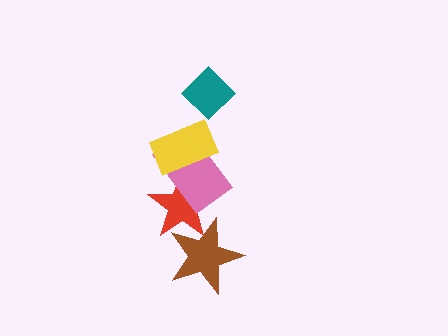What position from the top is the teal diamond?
The teal diamond is 1st from the top.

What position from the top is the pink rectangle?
The pink rectangle is 3rd from the top.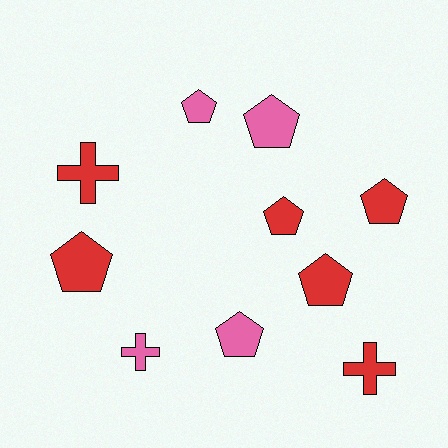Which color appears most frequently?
Red, with 6 objects.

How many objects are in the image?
There are 10 objects.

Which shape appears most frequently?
Pentagon, with 7 objects.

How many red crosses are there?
There are 2 red crosses.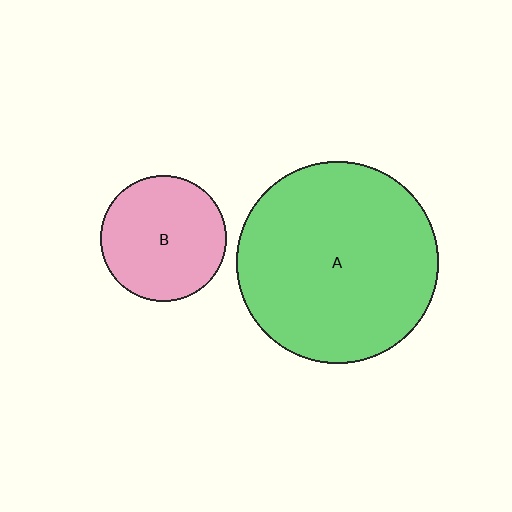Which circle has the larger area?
Circle A (green).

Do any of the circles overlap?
No, none of the circles overlap.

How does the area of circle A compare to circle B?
Approximately 2.6 times.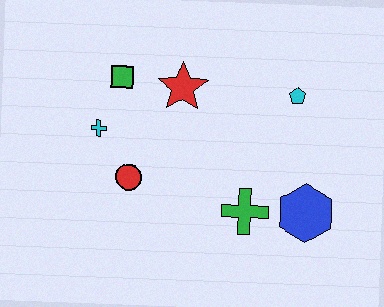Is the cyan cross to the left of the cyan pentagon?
Yes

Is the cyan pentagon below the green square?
Yes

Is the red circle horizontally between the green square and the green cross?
Yes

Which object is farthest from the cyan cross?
The blue hexagon is farthest from the cyan cross.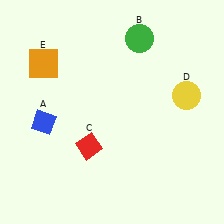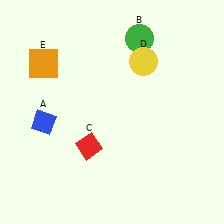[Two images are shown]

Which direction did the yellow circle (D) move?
The yellow circle (D) moved left.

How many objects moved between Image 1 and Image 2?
1 object moved between the two images.